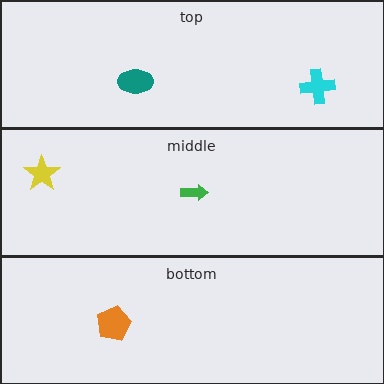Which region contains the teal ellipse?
The top region.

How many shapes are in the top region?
2.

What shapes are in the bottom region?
The orange pentagon.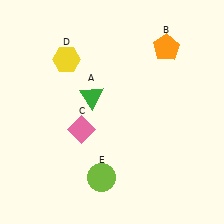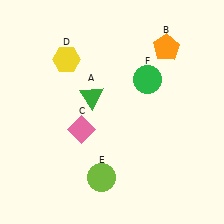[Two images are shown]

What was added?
A green circle (F) was added in Image 2.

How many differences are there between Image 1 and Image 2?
There is 1 difference between the two images.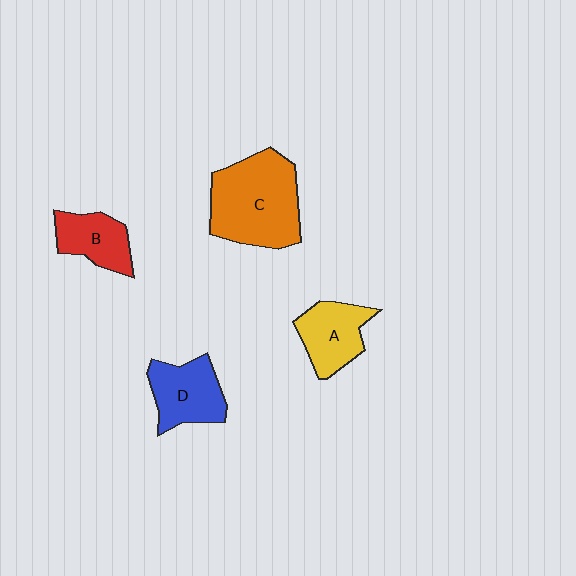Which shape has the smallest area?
Shape B (red).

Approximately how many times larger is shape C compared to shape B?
Approximately 2.1 times.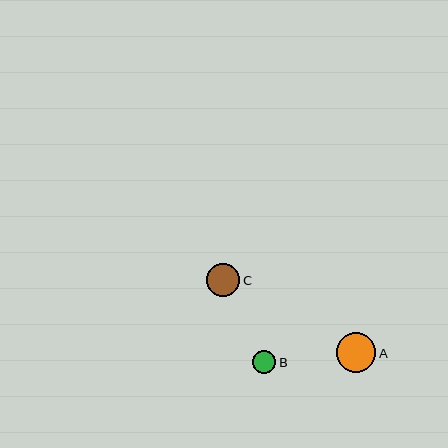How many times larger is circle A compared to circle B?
Circle A is approximately 1.7 times the size of circle B.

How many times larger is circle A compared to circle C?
Circle A is approximately 1.2 times the size of circle C.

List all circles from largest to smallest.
From largest to smallest: A, C, B.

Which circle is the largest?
Circle A is the largest with a size of approximately 40 pixels.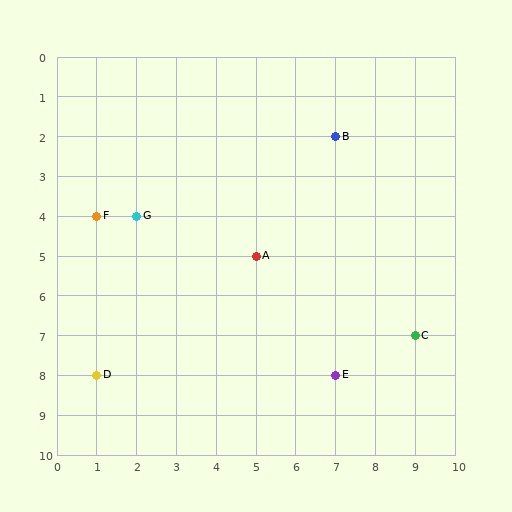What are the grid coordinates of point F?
Point F is at grid coordinates (1, 4).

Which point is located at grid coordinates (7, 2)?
Point B is at (7, 2).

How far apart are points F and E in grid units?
Points F and E are 6 columns and 4 rows apart (about 7.2 grid units diagonally).